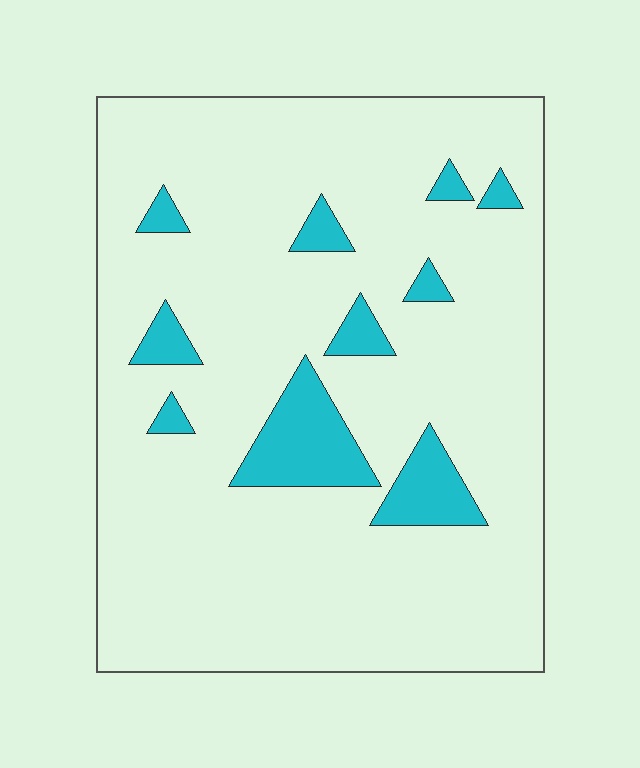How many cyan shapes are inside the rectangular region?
10.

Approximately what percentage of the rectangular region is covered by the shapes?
Approximately 10%.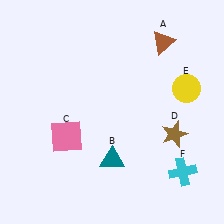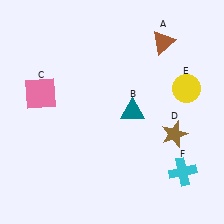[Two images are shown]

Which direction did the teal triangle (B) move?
The teal triangle (B) moved up.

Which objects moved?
The objects that moved are: the teal triangle (B), the pink square (C).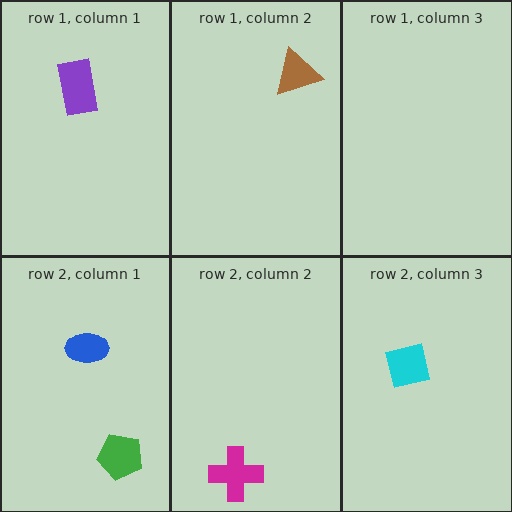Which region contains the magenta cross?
The row 2, column 2 region.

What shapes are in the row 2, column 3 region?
The cyan square.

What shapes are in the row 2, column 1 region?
The blue ellipse, the green pentagon.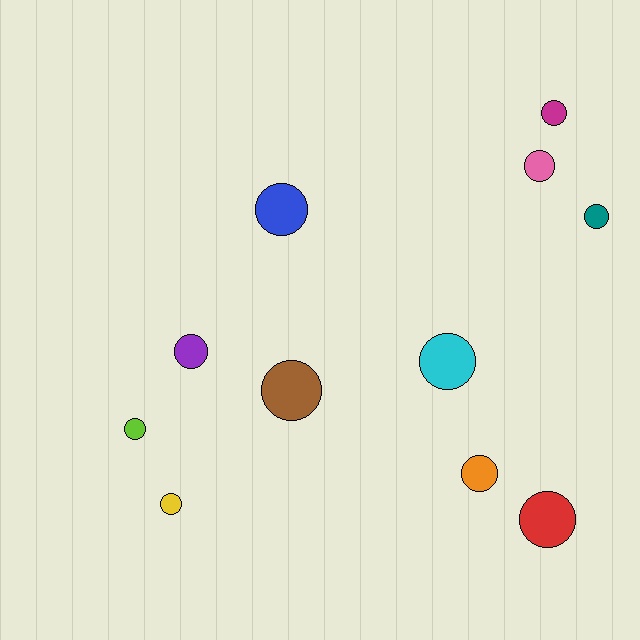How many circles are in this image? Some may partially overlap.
There are 11 circles.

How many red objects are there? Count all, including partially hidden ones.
There is 1 red object.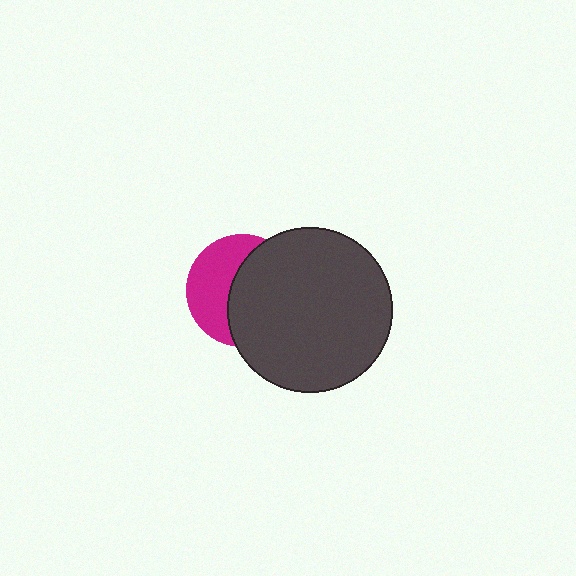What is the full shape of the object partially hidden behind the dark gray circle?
The partially hidden object is a magenta circle.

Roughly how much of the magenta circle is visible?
A small part of it is visible (roughly 43%).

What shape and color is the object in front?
The object in front is a dark gray circle.